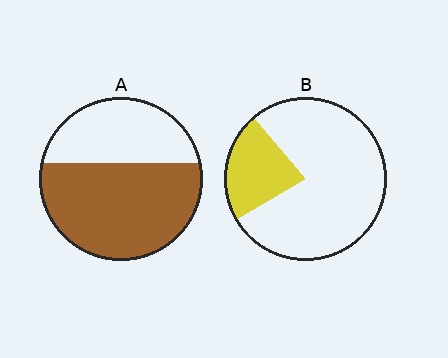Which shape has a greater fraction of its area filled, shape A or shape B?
Shape A.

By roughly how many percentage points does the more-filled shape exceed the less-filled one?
By roughly 40 percentage points (A over B).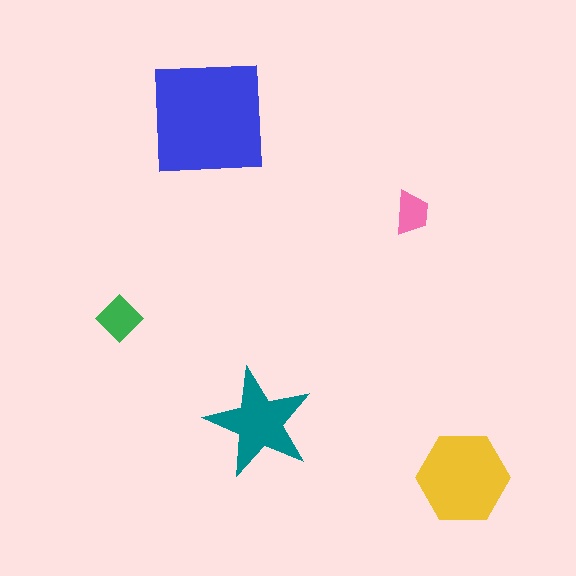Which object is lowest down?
The yellow hexagon is bottommost.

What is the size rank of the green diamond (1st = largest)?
4th.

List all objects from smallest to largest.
The pink trapezoid, the green diamond, the teal star, the yellow hexagon, the blue square.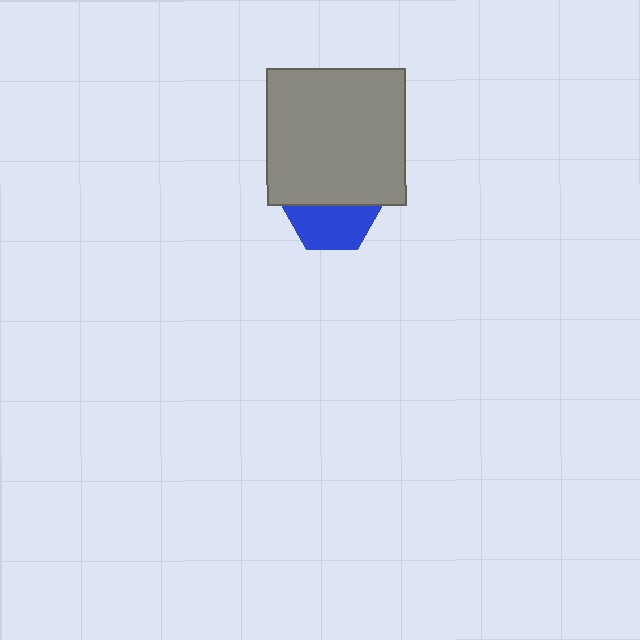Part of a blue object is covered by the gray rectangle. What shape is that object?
It is a hexagon.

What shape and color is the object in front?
The object in front is a gray rectangle.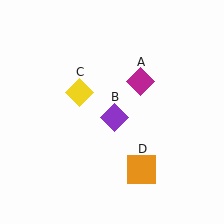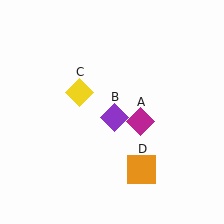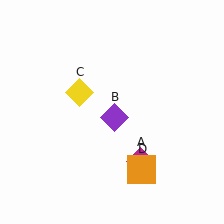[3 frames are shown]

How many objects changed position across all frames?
1 object changed position: magenta diamond (object A).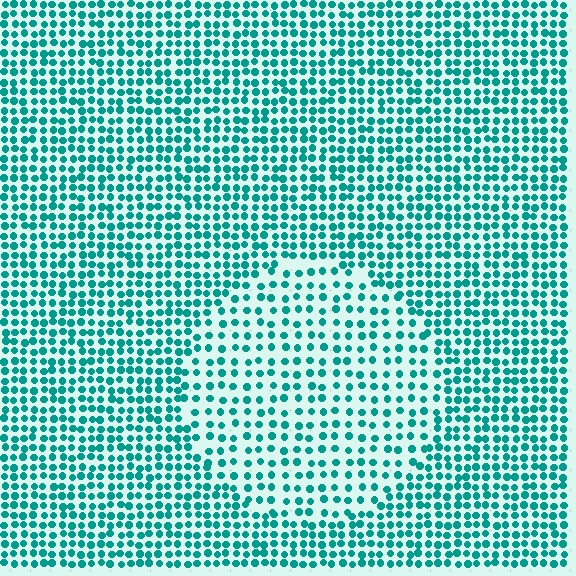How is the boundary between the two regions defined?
The boundary is defined by a change in element density (approximately 1.7x ratio). All elements are the same color, size, and shape.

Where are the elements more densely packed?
The elements are more densely packed outside the circle boundary.